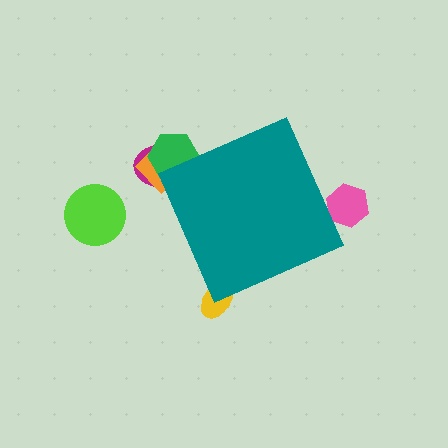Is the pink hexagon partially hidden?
Yes, the pink hexagon is partially hidden behind the teal diamond.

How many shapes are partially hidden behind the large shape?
5 shapes are partially hidden.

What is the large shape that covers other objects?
A teal diamond.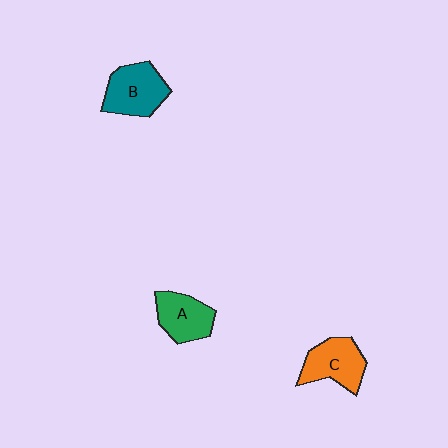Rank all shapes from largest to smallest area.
From largest to smallest: B (teal), C (orange), A (green).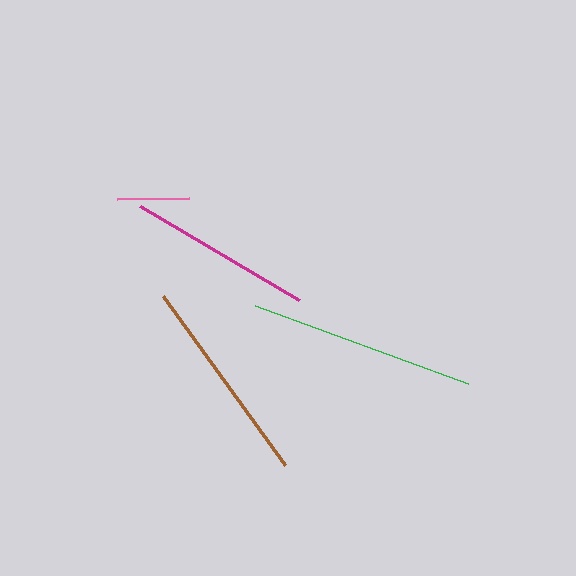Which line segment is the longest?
The green line is the longest at approximately 227 pixels.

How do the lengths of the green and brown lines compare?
The green and brown lines are approximately the same length.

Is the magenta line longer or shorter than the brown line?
The brown line is longer than the magenta line.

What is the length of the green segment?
The green segment is approximately 227 pixels long.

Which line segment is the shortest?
The pink line is the shortest at approximately 72 pixels.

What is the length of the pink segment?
The pink segment is approximately 72 pixels long.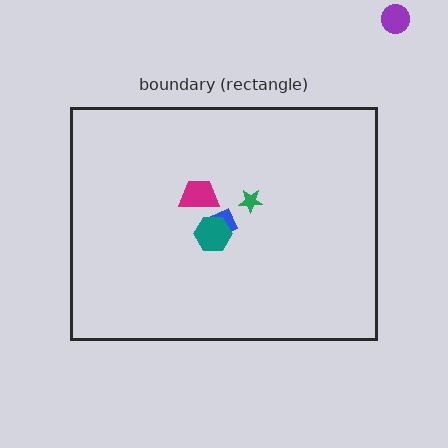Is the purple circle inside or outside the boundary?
Outside.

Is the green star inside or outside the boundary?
Inside.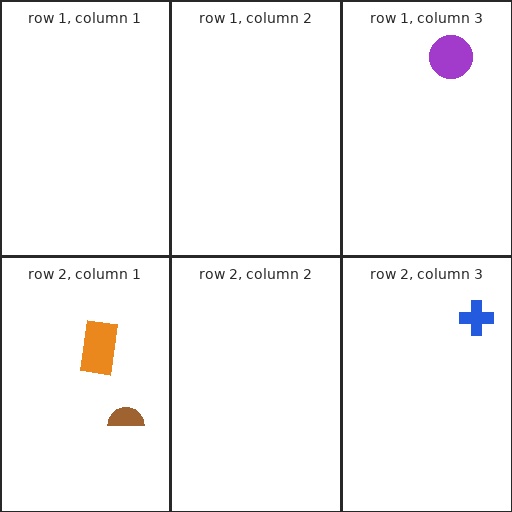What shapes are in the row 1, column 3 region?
The purple circle.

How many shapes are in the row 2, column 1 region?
2.